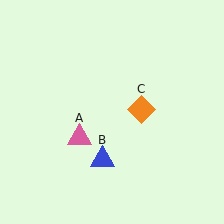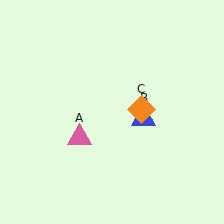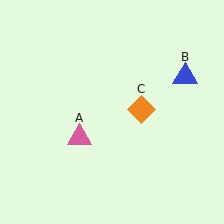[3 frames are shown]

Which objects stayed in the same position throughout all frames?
Pink triangle (object A) and orange diamond (object C) remained stationary.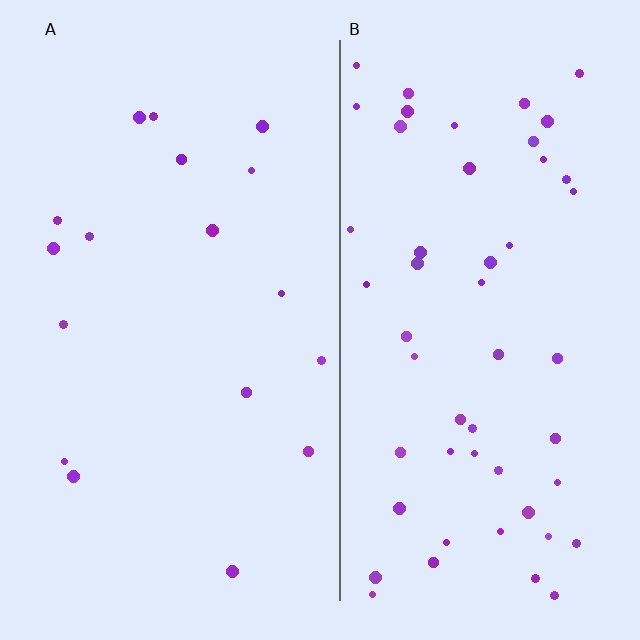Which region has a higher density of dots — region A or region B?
B (the right).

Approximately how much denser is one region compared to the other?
Approximately 3.0× — region B over region A.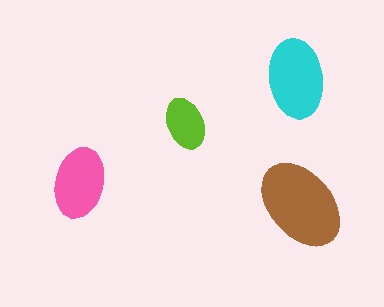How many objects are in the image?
There are 4 objects in the image.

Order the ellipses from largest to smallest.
the brown one, the cyan one, the pink one, the lime one.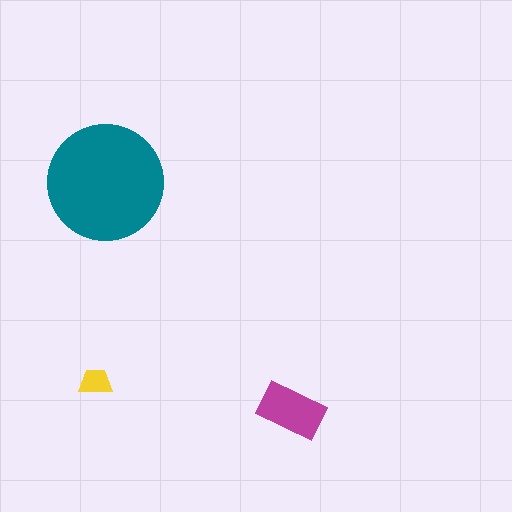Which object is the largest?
The teal circle.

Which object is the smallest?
The yellow trapezoid.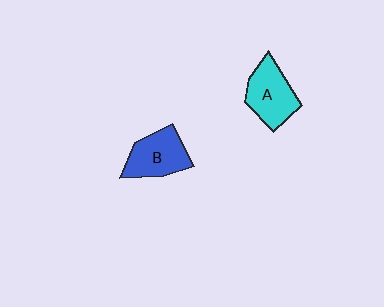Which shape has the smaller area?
Shape B (blue).